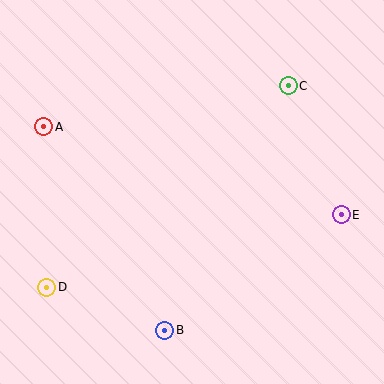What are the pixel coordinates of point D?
Point D is at (47, 287).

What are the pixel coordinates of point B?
Point B is at (165, 331).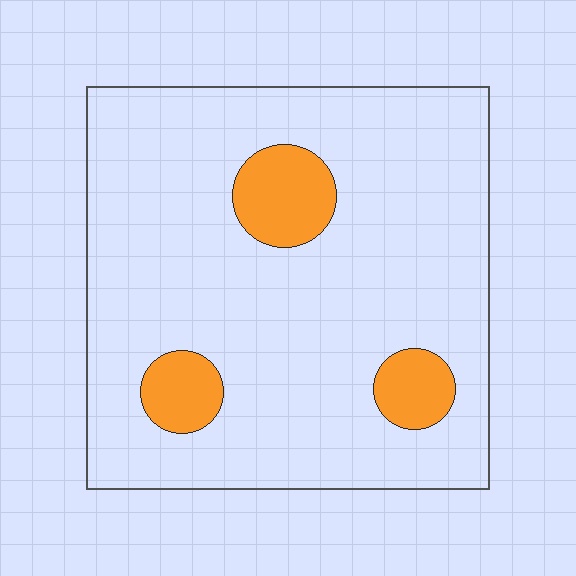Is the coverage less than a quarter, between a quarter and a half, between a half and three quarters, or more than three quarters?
Less than a quarter.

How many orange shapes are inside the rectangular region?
3.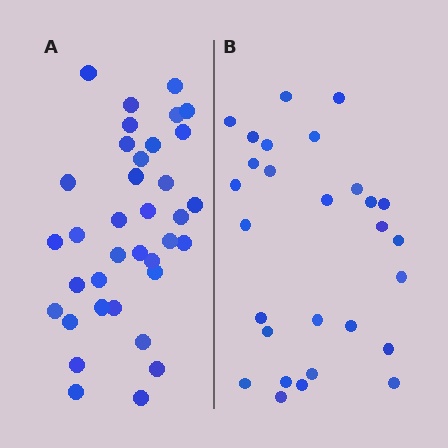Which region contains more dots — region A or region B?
Region A (the left region) has more dots.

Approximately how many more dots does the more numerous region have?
Region A has roughly 8 or so more dots than region B.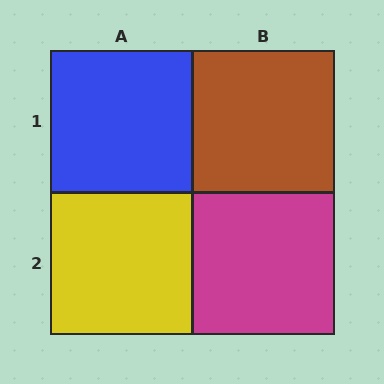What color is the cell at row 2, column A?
Yellow.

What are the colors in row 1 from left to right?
Blue, brown.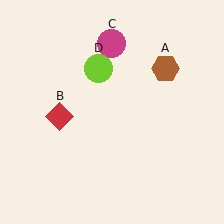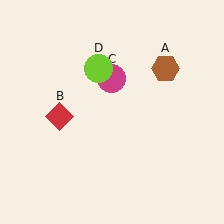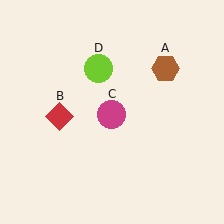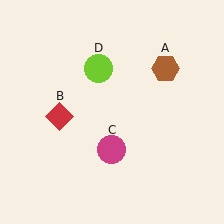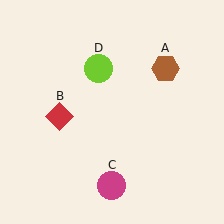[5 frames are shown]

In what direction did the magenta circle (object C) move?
The magenta circle (object C) moved down.